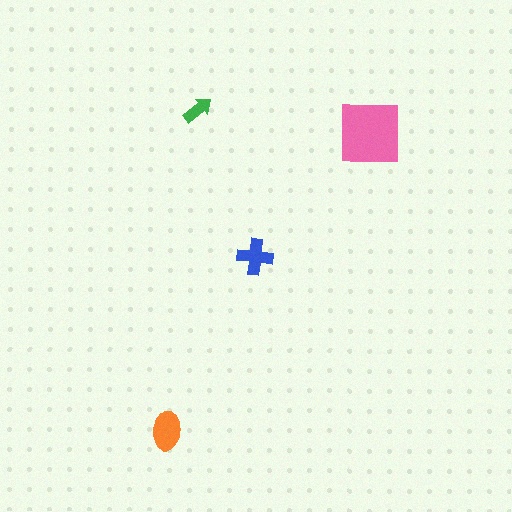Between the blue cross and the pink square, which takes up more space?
The pink square.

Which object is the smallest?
The green arrow.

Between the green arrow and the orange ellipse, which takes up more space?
The orange ellipse.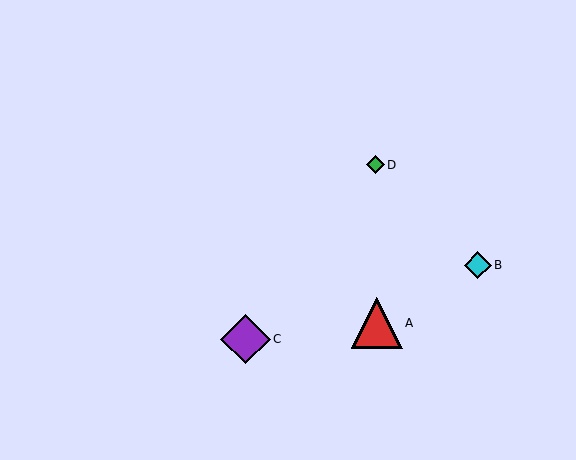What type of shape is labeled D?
Shape D is a green diamond.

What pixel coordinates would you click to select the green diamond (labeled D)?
Click at (375, 165) to select the green diamond D.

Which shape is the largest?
The red triangle (labeled A) is the largest.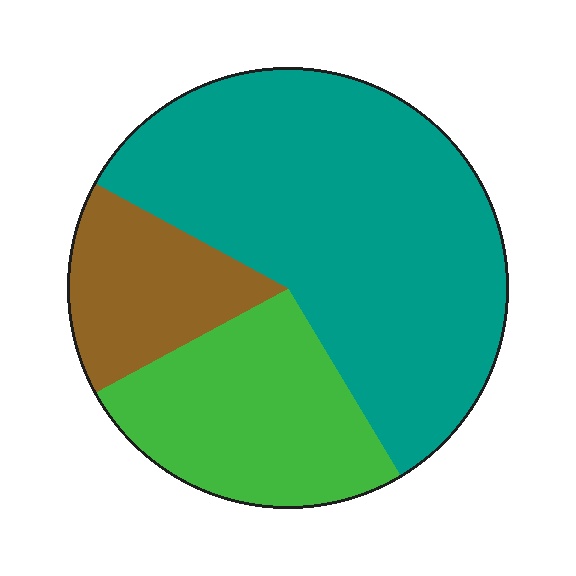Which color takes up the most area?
Teal, at roughly 60%.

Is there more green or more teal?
Teal.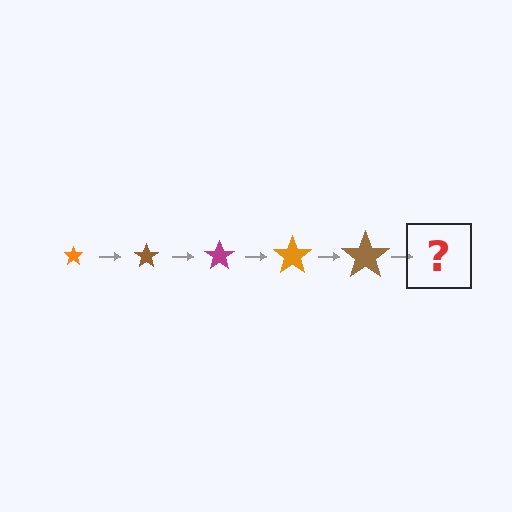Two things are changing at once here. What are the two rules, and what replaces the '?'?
The two rules are that the star grows larger each step and the color cycles through orange, brown, and magenta. The '?' should be a magenta star, larger than the previous one.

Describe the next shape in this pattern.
It should be a magenta star, larger than the previous one.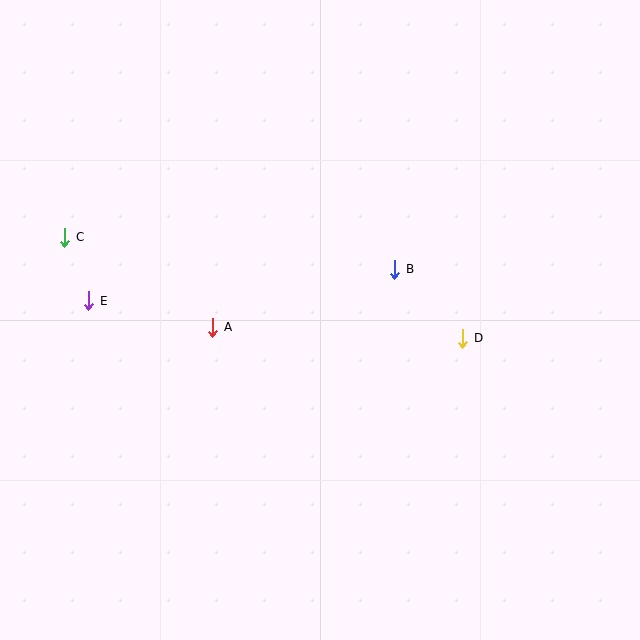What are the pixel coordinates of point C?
Point C is at (65, 237).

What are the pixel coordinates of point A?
Point A is at (213, 327).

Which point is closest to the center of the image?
Point B at (395, 269) is closest to the center.